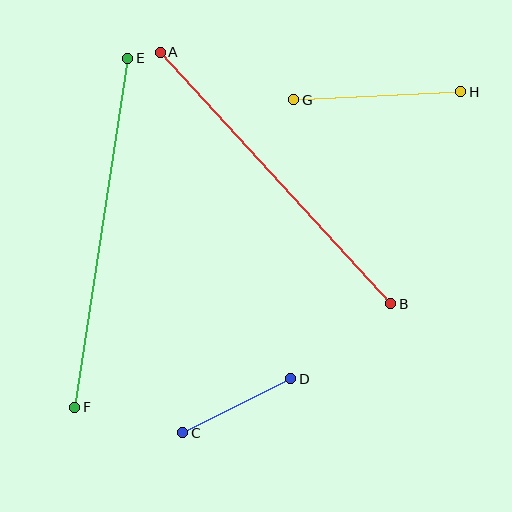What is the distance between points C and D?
The distance is approximately 121 pixels.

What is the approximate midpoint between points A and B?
The midpoint is at approximately (275, 178) pixels.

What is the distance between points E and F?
The distance is approximately 353 pixels.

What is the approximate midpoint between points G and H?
The midpoint is at approximately (377, 96) pixels.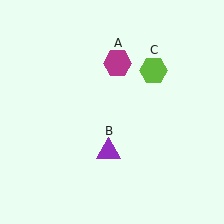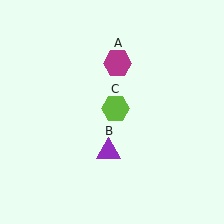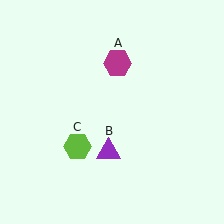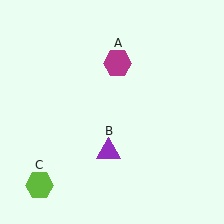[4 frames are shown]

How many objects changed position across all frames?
1 object changed position: lime hexagon (object C).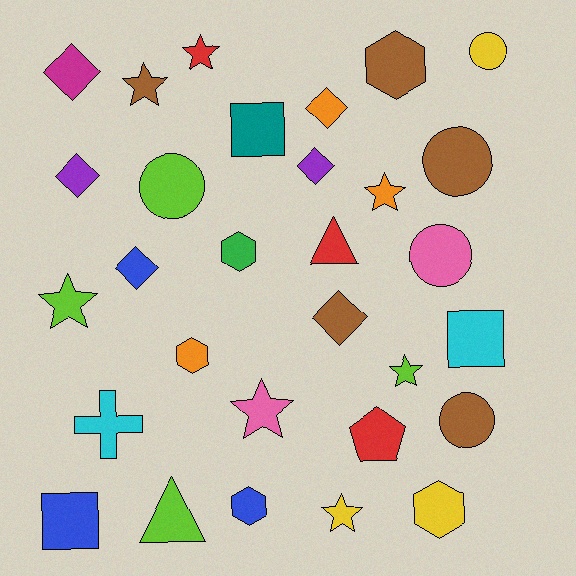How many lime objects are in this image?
There are 4 lime objects.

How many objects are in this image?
There are 30 objects.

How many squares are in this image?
There are 3 squares.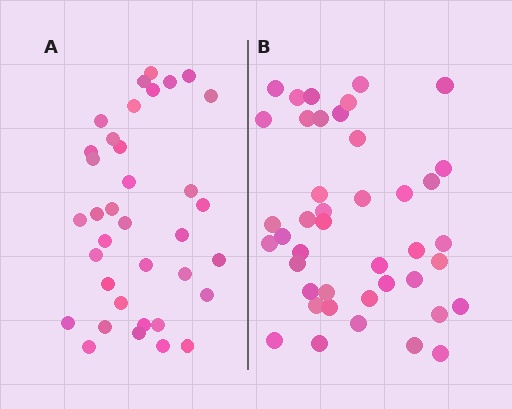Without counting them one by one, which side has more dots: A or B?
Region B (the right region) has more dots.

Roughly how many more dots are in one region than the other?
Region B has about 6 more dots than region A.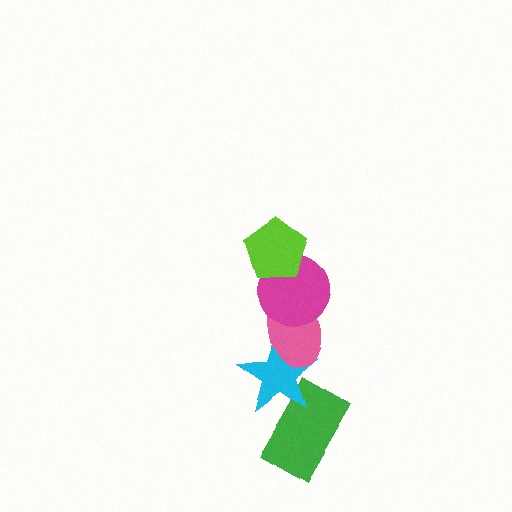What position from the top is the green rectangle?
The green rectangle is 5th from the top.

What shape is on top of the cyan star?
The pink ellipse is on top of the cyan star.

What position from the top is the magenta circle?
The magenta circle is 2nd from the top.